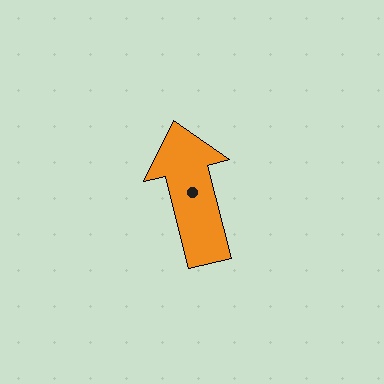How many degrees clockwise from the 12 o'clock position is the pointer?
Approximately 346 degrees.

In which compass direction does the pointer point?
North.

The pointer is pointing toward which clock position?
Roughly 12 o'clock.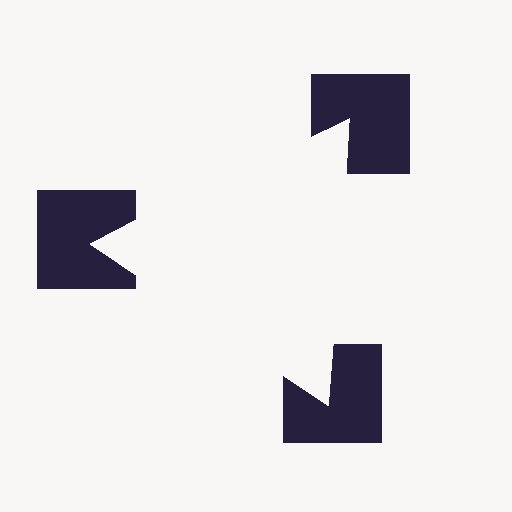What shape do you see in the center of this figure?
An illusory triangle — its edges are inferred from the aligned wedge cuts in the notched squares, not physically drawn.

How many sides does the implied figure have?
3 sides.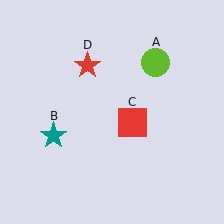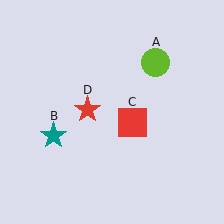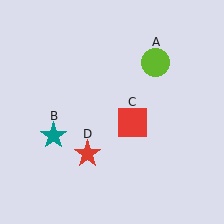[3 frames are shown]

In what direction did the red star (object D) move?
The red star (object D) moved down.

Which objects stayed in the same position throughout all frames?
Lime circle (object A) and teal star (object B) and red square (object C) remained stationary.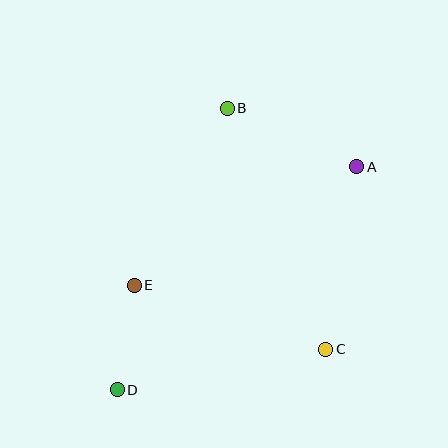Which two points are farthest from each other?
Points A and D are farthest from each other.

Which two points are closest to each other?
Points D and E are closest to each other.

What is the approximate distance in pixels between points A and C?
The distance between A and C is approximately 185 pixels.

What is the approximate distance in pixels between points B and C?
The distance between B and C is approximately 261 pixels.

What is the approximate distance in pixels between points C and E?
The distance between C and E is approximately 202 pixels.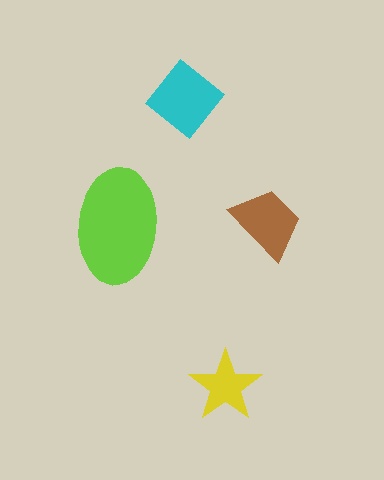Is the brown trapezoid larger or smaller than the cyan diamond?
Smaller.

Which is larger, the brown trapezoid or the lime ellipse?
The lime ellipse.